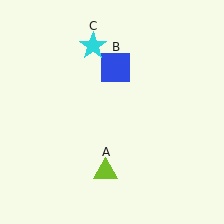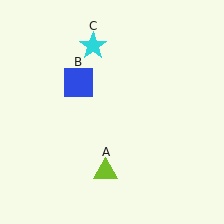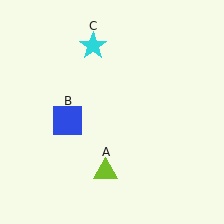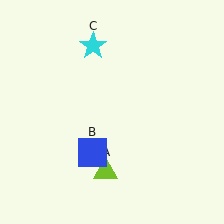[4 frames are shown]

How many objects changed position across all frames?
1 object changed position: blue square (object B).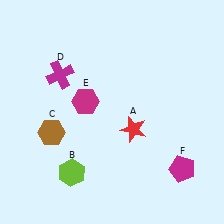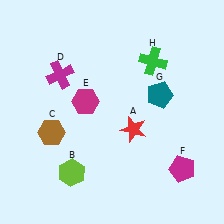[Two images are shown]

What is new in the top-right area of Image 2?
A green cross (H) was added in the top-right area of Image 2.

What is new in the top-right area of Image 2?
A teal pentagon (G) was added in the top-right area of Image 2.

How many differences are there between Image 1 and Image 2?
There are 2 differences between the two images.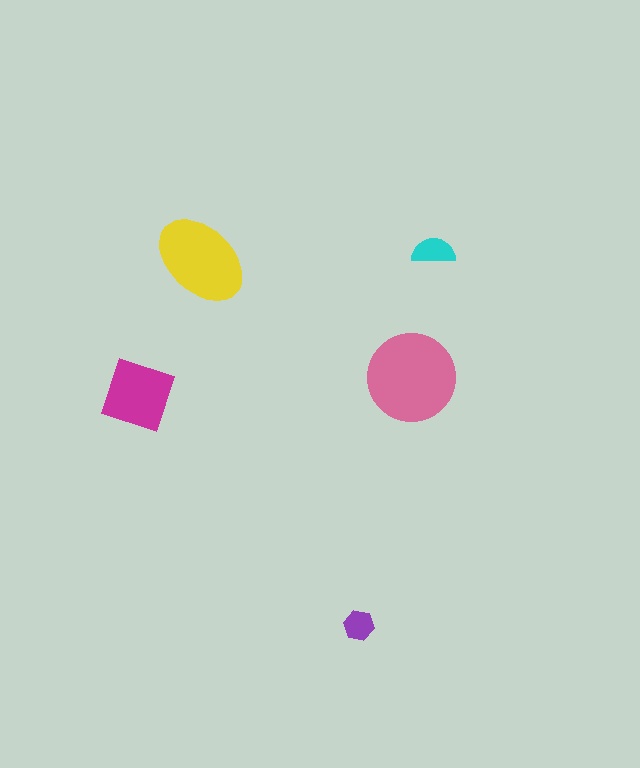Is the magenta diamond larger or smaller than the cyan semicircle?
Larger.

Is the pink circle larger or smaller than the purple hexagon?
Larger.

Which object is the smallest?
The purple hexagon.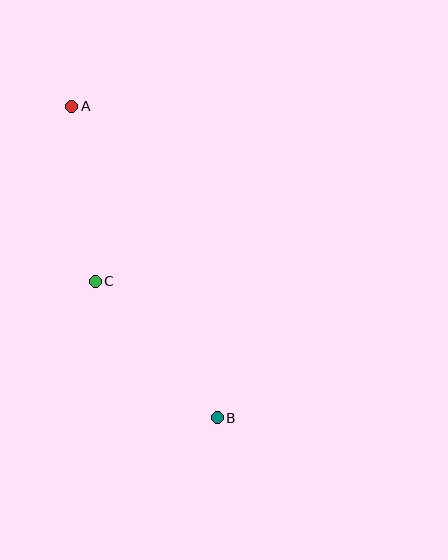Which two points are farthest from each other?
Points A and B are farthest from each other.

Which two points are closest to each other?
Points A and C are closest to each other.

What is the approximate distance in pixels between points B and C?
The distance between B and C is approximately 183 pixels.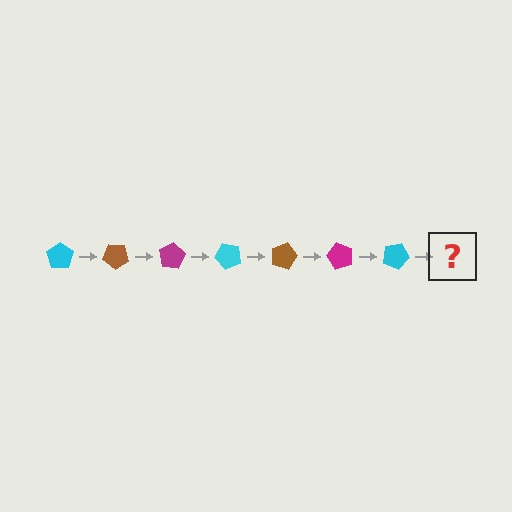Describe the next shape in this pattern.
It should be a brown pentagon, rotated 280 degrees from the start.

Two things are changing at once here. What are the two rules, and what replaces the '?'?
The two rules are that it rotates 40 degrees each step and the color cycles through cyan, brown, and magenta. The '?' should be a brown pentagon, rotated 280 degrees from the start.